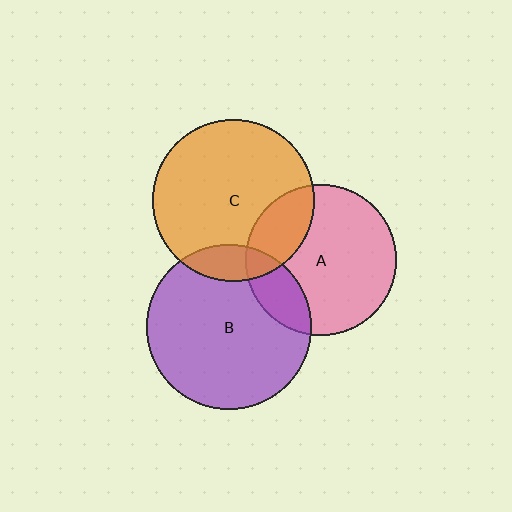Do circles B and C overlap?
Yes.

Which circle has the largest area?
Circle B (purple).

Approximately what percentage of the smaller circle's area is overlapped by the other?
Approximately 15%.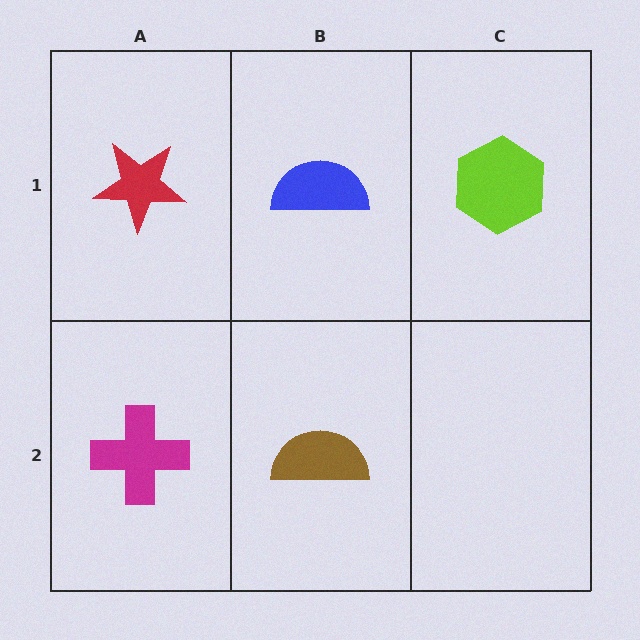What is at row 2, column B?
A brown semicircle.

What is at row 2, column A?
A magenta cross.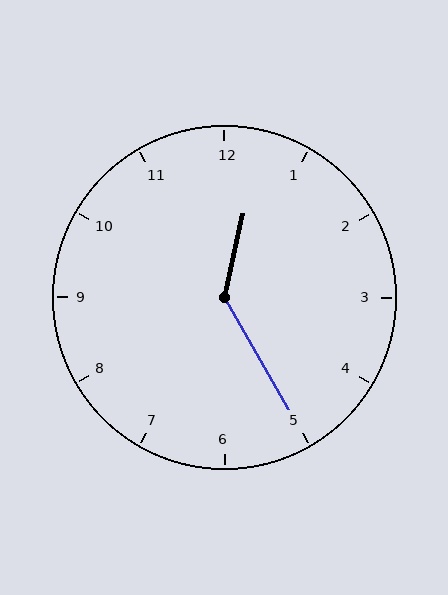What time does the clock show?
12:25.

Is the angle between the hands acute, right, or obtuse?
It is obtuse.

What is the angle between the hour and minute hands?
Approximately 138 degrees.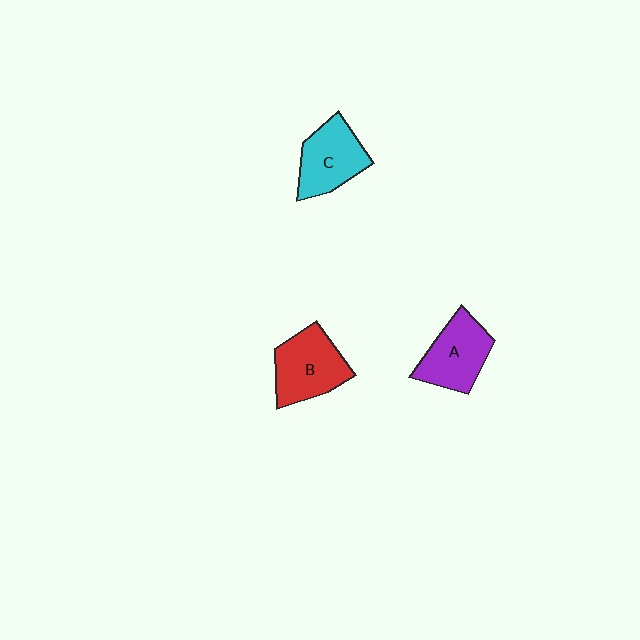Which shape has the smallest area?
Shape C (cyan).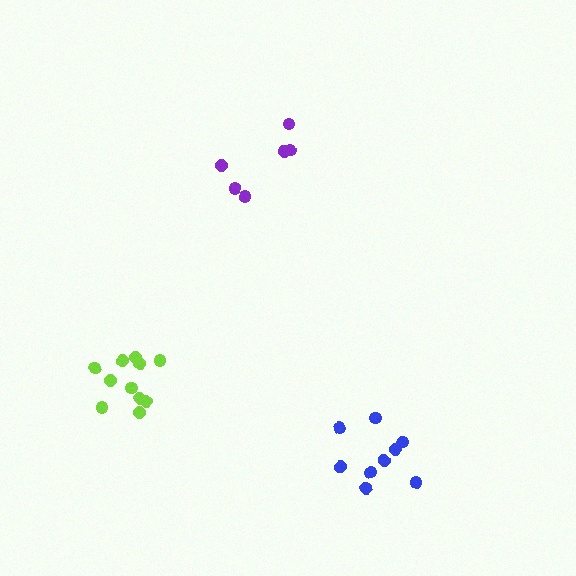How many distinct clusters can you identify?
There are 3 distinct clusters.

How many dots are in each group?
Group 1: 6 dots, Group 2: 11 dots, Group 3: 9 dots (26 total).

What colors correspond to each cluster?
The clusters are colored: purple, lime, blue.